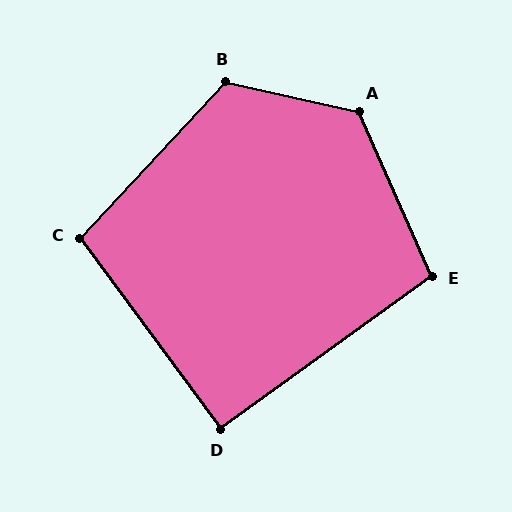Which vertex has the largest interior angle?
A, at approximately 127 degrees.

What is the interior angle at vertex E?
Approximately 102 degrees (obtuse).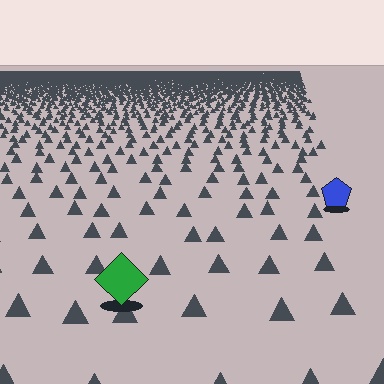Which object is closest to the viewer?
The green diamond is closest. The texture marks near it are larger and more spread out.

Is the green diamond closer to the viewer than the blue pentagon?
Yes. The green diamond is closer — you can tell from the texture gradient: the ground texture is coarser near it.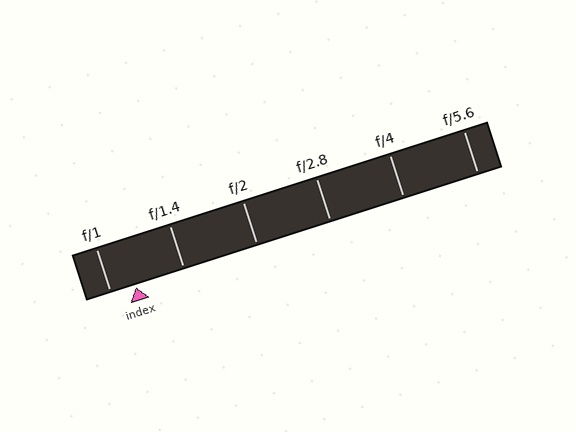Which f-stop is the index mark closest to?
The index mark is closest to f/1.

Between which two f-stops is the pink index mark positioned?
The index mark is between f/1 and f/1.4.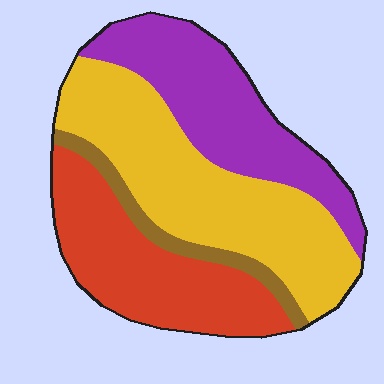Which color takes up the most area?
Yellow, at roughly 40%.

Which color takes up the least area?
Brown, at roughly 5%.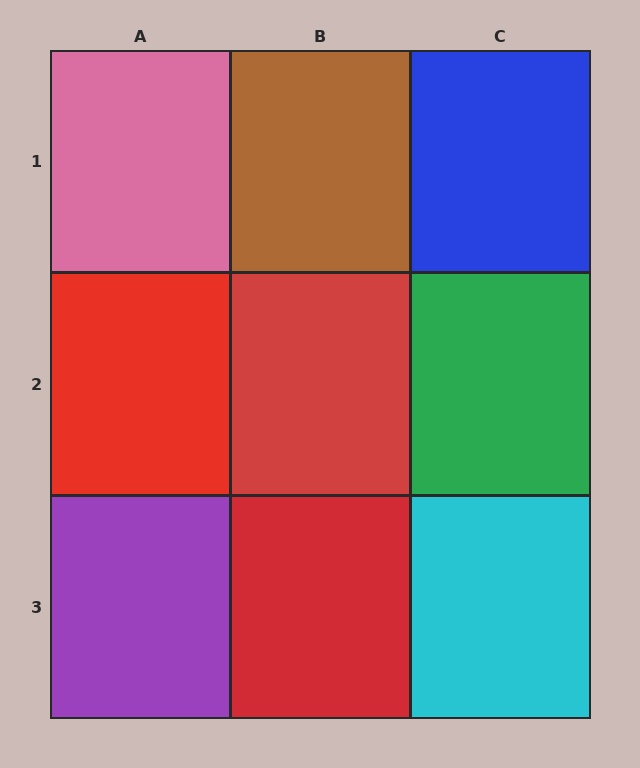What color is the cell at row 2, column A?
Red.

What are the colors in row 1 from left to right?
Pink, brown, blue.